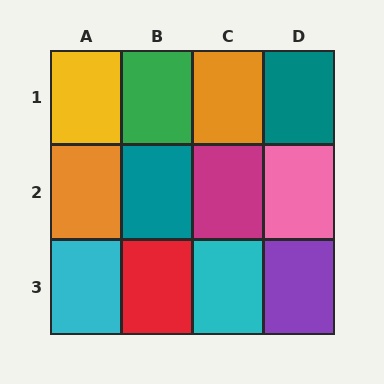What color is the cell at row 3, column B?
Red.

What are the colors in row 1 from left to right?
Yellow, green, orange, teal.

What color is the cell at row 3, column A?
Cyan.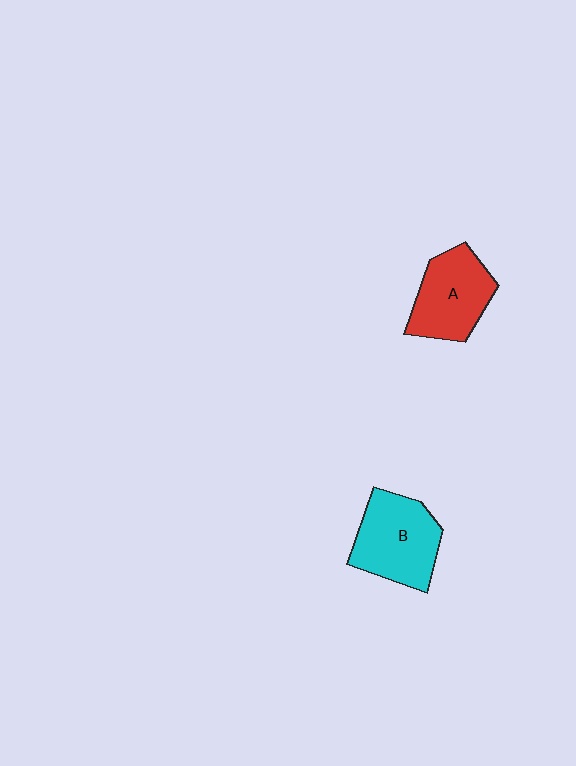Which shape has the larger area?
Shape B (cyan).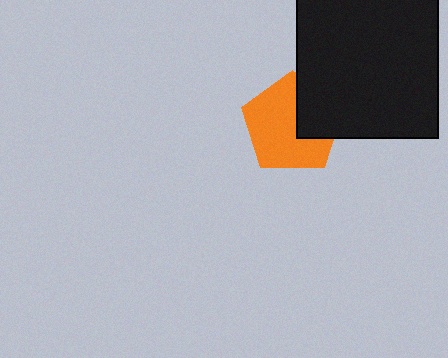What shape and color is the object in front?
The object in front is a black rectangle.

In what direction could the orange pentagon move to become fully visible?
The orange pentagon could move left. That would shift it out from behind the black rectangle entirely.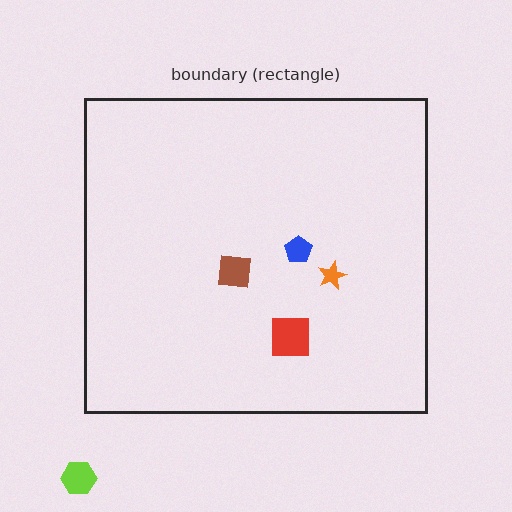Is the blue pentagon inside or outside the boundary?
Inside.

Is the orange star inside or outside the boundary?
Inside.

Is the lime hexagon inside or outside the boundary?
Outside.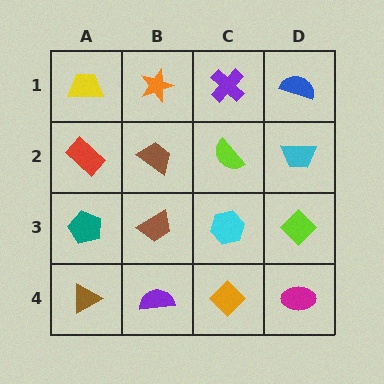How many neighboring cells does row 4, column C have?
3.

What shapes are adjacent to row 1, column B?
A brown trapezoid (row 2, column B), a yellow trapezoid (row 1, column A), a purple cross (row 1, column C).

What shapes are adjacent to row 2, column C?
A purple cross (row 1, column C), a cyan hexagon (row 3, column C), a brown trapezoid (row 2, column B), a cyan trapezoid (row 2, column D).